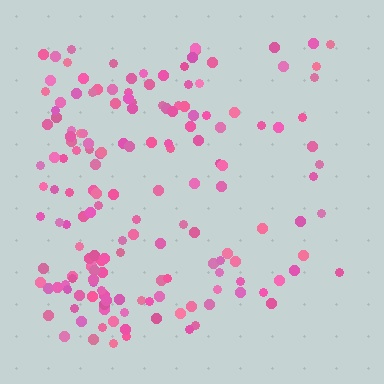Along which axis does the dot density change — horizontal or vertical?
Horizontal.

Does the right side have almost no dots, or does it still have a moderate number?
Still a moderate number, just noticeably fewer than the left.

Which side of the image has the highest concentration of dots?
The left.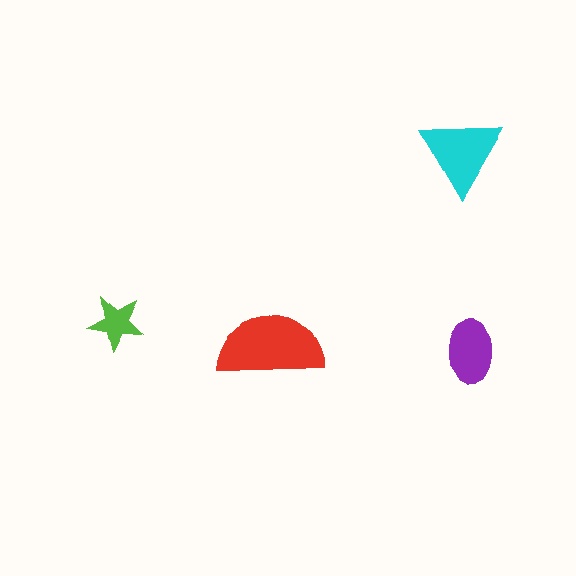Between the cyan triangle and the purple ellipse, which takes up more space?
The cyan triangle.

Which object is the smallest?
The lime star.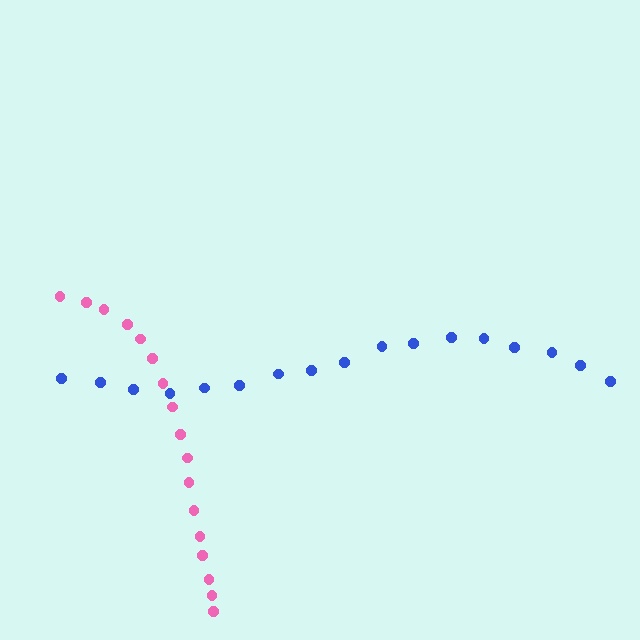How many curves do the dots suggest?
There are 2 distinct paths.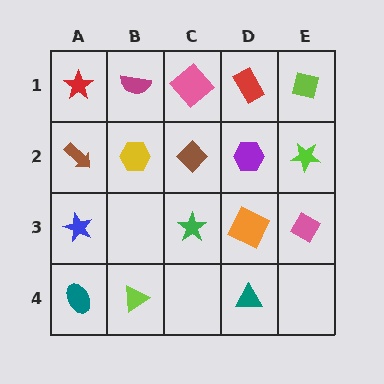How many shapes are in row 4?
3 shapes.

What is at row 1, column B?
A magenta semicircle.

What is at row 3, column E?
A pink diamond.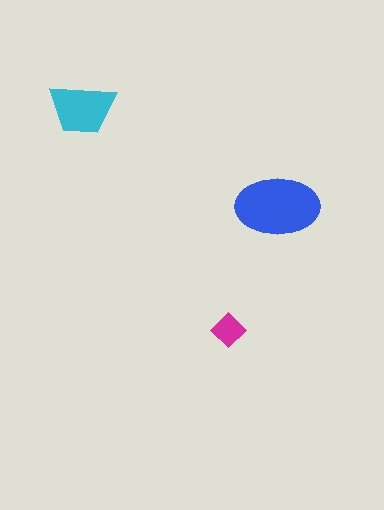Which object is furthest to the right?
The blue ellipse is rightmost.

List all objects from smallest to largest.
The magenta diamond, the cyan trapezoid, the blue ellipse.